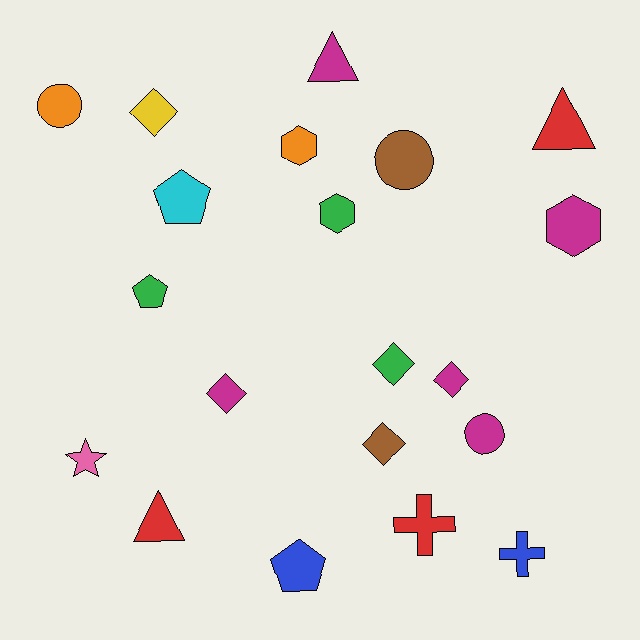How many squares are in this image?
There are no squares.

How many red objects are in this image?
There are 3 red objects.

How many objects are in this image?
There are 20 objects.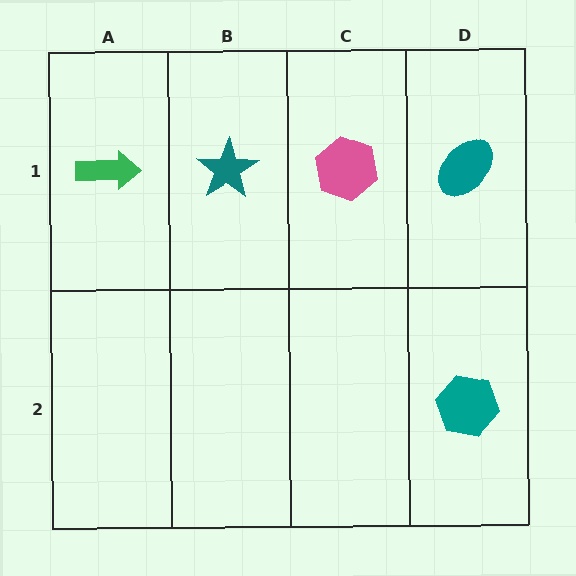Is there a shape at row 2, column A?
No, that cell is empty.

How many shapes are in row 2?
1 shape.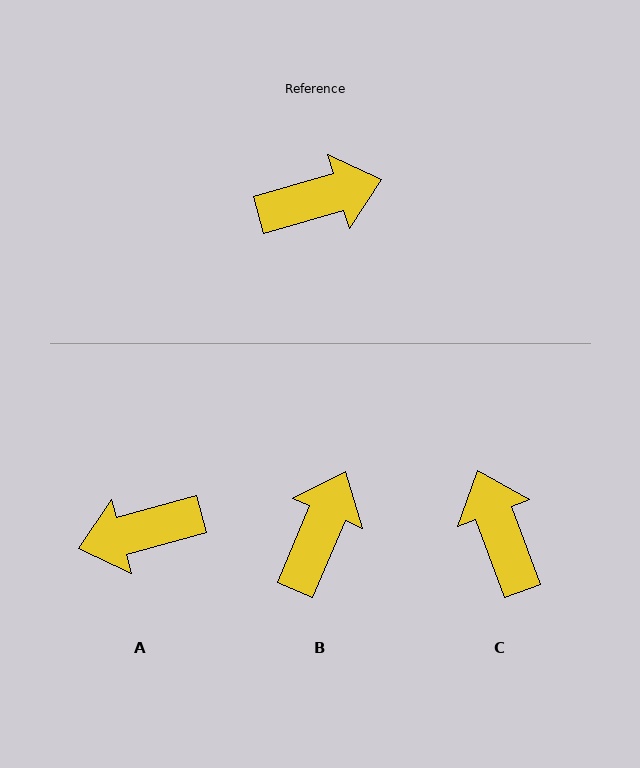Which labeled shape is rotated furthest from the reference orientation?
A, about 180 degrees away.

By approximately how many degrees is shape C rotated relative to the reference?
Approximately 94 degrees counter-clockwise.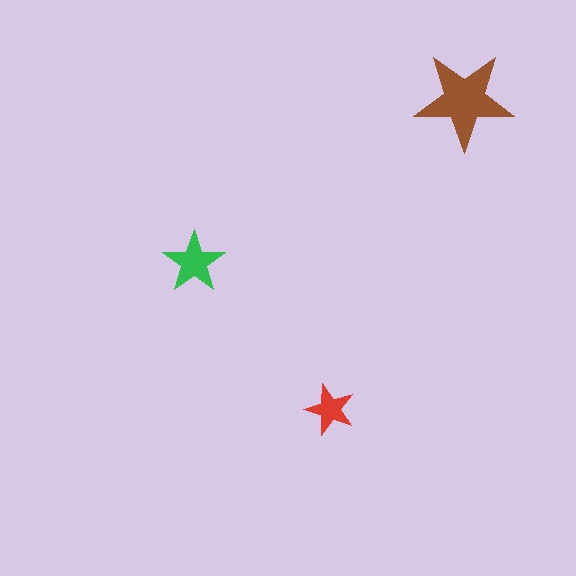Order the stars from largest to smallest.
the brown one, the green one, the red one.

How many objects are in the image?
There are 3 objects in the image.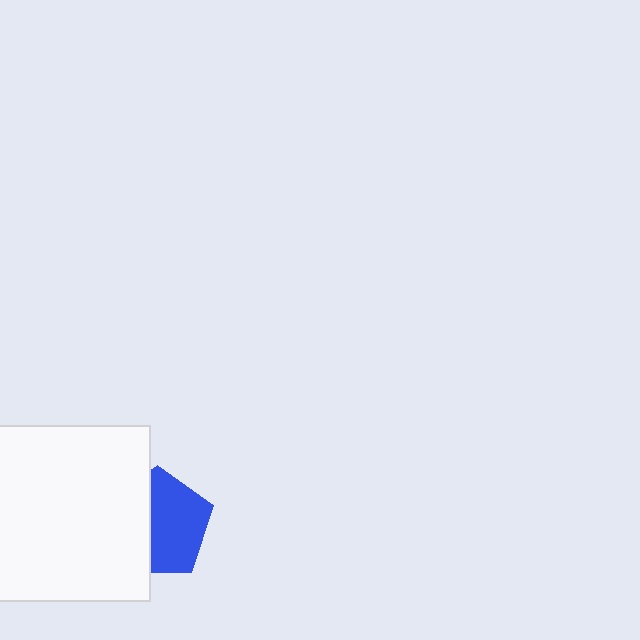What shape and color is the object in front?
The object in front is a white square.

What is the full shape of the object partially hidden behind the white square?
The partially hidden object is a blue pentagon.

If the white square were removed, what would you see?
You would see the complete blue pentagon.